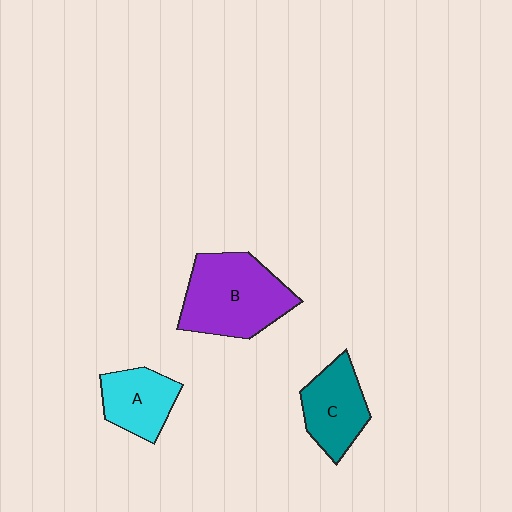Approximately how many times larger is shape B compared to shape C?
Approximately 1.6 times.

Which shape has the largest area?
Shape B (purple).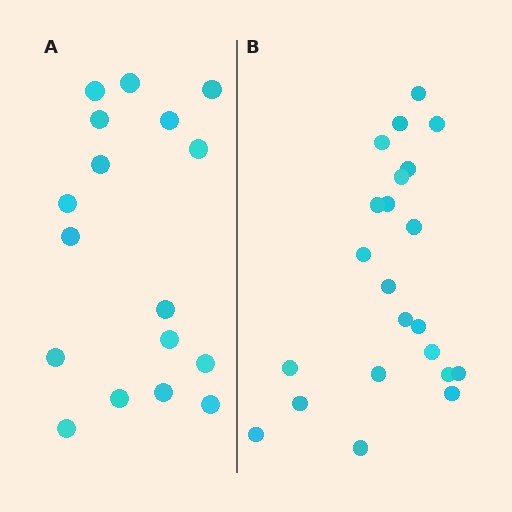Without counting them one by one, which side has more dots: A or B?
Region B (the right region) has more dots.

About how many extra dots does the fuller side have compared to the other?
Region B has about 5 more dots than region A.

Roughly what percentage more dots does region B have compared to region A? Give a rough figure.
About 30% more.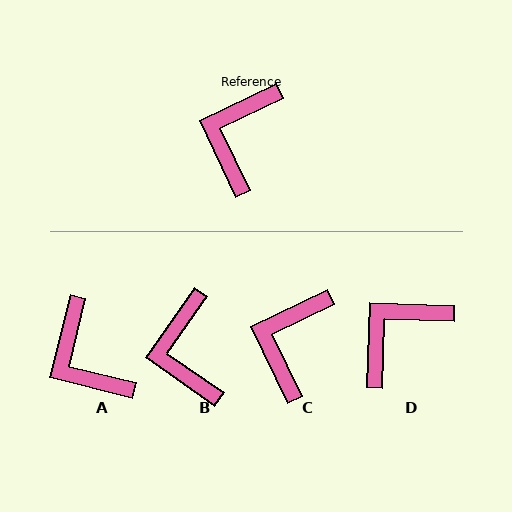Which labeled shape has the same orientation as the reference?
C.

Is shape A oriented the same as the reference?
No, it is off by about 51 degrees.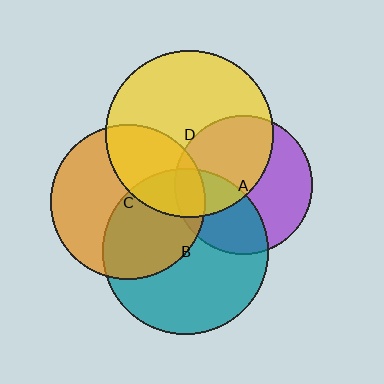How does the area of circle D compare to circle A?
Approximately 1.5 times.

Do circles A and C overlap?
Yes.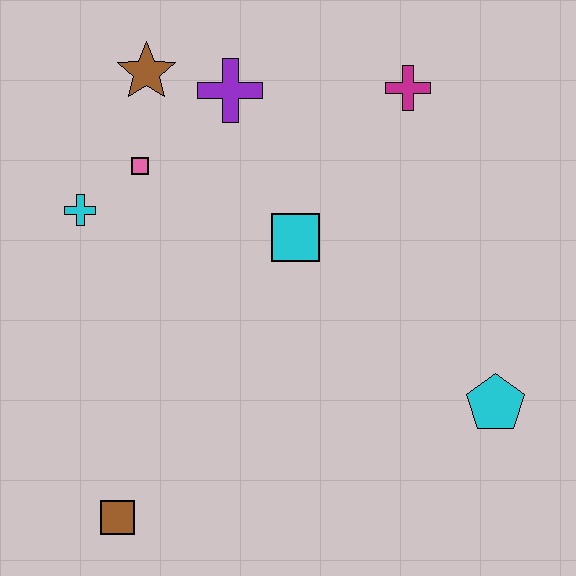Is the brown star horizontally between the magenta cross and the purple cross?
No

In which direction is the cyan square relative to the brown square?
The cyan square is above the brown square.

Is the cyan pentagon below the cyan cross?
Yes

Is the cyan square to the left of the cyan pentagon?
Yes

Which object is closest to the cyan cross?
The pink square is closest to the cyan cross.